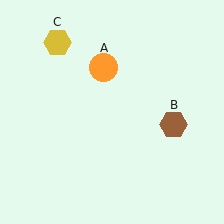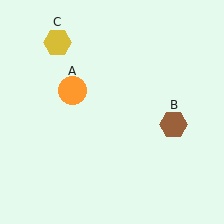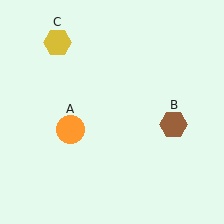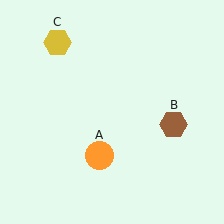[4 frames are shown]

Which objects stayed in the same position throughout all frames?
Brown hexagon (object B) and yellow hexagon (object C) remained stationary.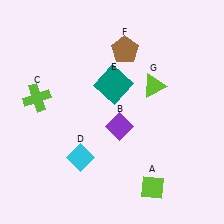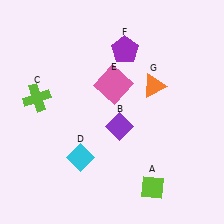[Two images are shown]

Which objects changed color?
E changed from teal to pink. F changed from brown to purple. G changed from lime to orange.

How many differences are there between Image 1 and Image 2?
There are 3 differences between the two images.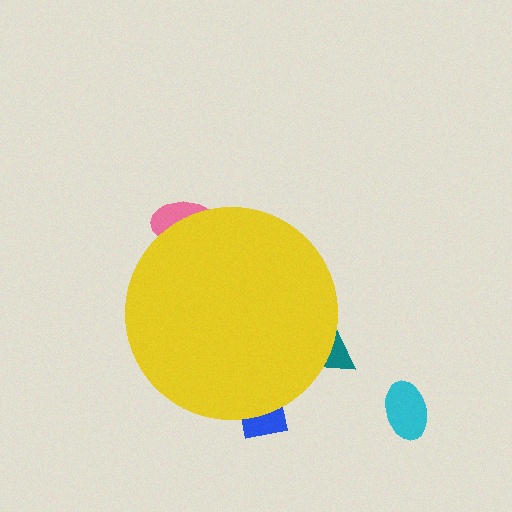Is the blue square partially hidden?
Yes, the blue square is partially hidden behind the yellow circle.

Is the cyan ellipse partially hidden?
No, the cyan ellipse is fully visible.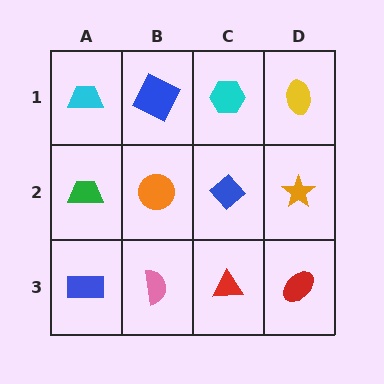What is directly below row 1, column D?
An orange star.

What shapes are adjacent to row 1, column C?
A blue diamond (row 2, column C), a blue square (row 1, column B), a yellow ellipse (row 1, column D).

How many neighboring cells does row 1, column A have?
2.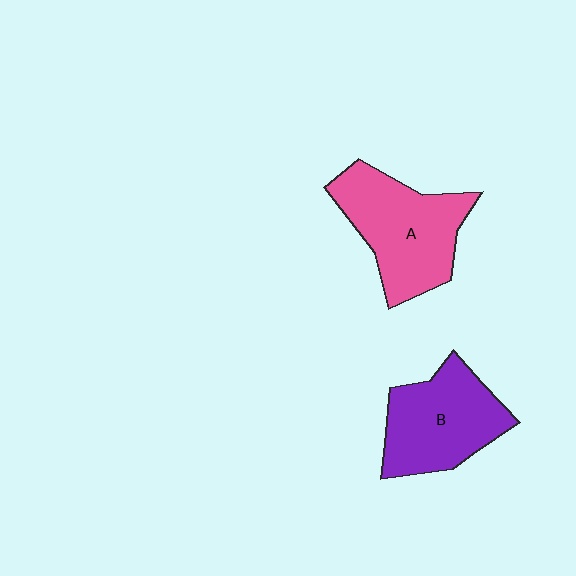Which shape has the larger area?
Shape A (pink).